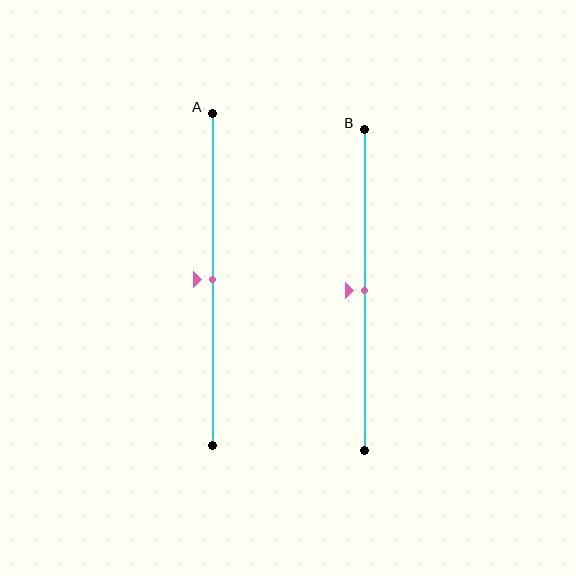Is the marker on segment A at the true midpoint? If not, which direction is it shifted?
Yes, the marker on segment A is at the true midpoint.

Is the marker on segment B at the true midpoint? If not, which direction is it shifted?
Yes, the marker on segment B is at the true midpoint.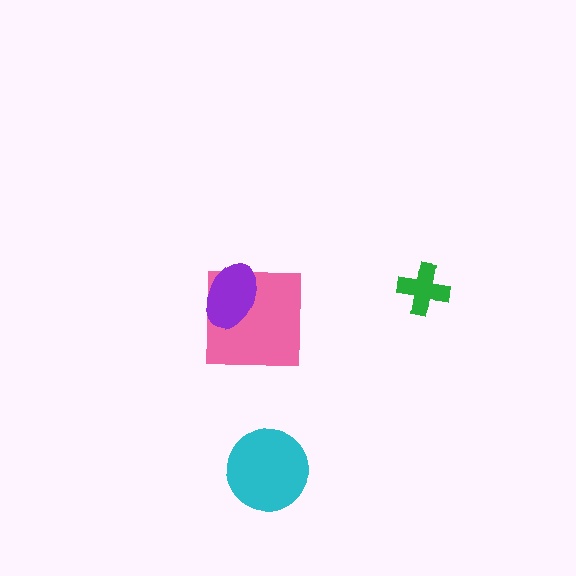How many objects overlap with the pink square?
1 object overlaps with the pink square.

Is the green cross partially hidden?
No, no other shape covers it.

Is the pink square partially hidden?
Yes, it is partially covered by another shape.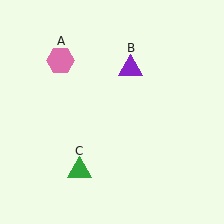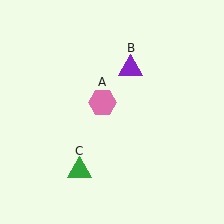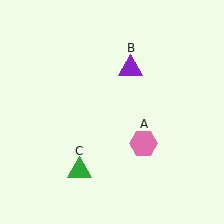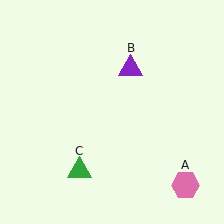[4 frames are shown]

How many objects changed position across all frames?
1 object changed position: pink hexagon (object A).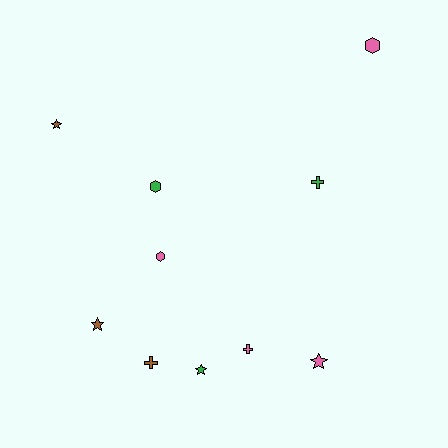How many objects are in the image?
There are 10 objects.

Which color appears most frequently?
Pink, with 4 objects.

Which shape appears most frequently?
Star, with 4 objects.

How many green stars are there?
There is 1 green star.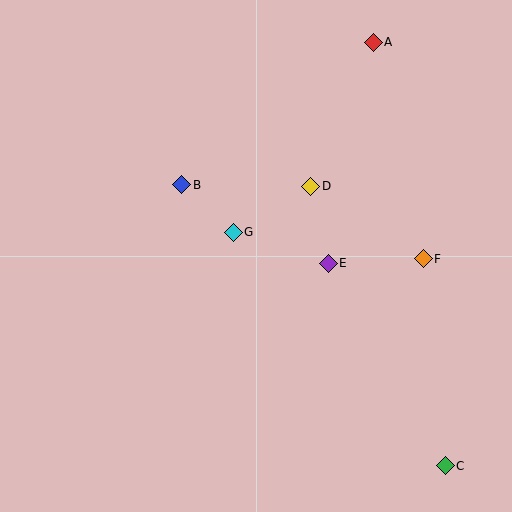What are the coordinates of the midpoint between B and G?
The midpoint between B and G is at (208, 208).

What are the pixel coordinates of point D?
Point D is at (311, 186).